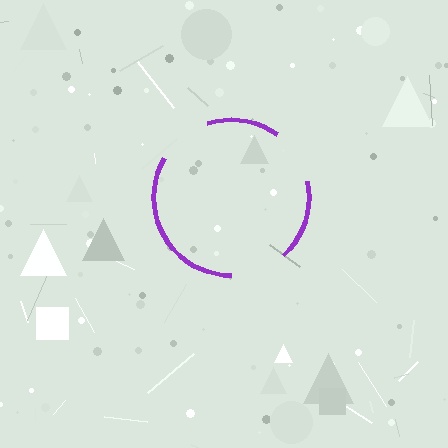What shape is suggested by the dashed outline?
The dashed outline suggests a circle.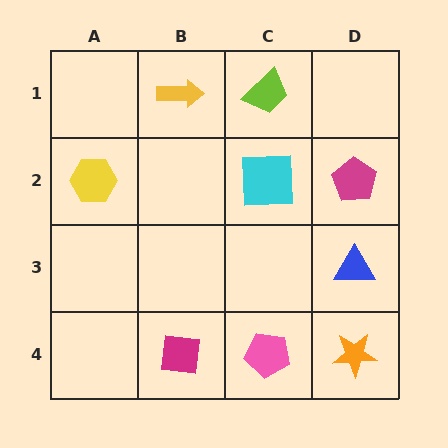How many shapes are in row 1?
2 shapes.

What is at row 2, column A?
A yellow hexagon.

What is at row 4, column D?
An orange star.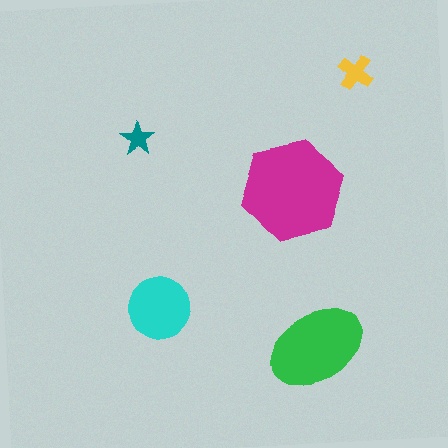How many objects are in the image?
There are 5 objects in the image.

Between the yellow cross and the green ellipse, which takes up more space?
The green ellipse.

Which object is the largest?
The magenta hexagon.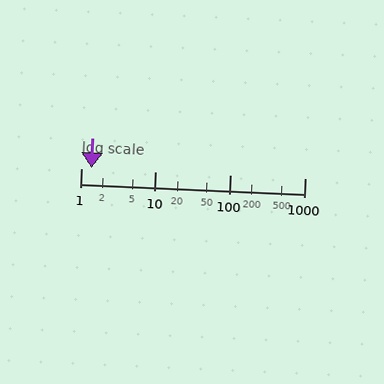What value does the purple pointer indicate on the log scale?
The pointer indicates approximately 1.4.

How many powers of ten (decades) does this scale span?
The scale spans 3 decades, from 1 to 1000.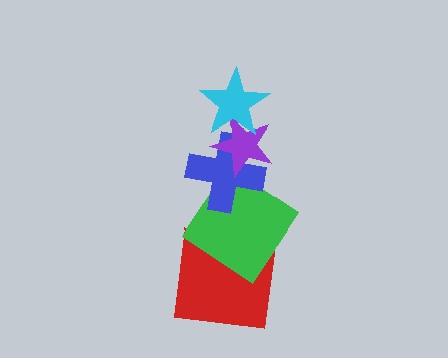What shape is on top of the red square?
The green diamond is on top of the red square.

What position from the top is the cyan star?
The cyan star is 1st from the top.